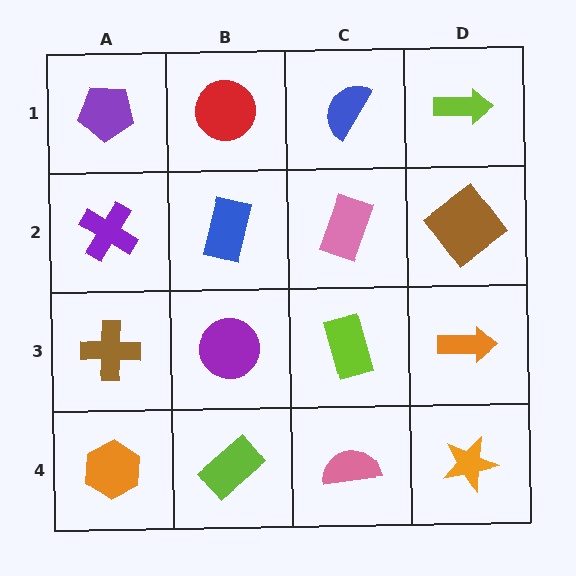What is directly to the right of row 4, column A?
A lime rectangle.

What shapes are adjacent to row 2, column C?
A blue semicircle (row 1, column C), a lime rectangle (row 3, column C), a blue rectangle (row 2, column B), a brown diamond (row 2, column D).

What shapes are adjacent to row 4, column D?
An orange arrow (row 3, column D), a pink semicircle (row 4, column C).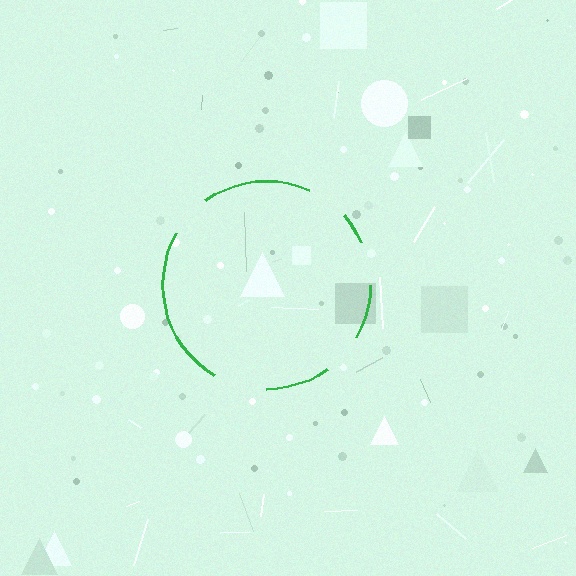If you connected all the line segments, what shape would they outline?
They would outline a circle.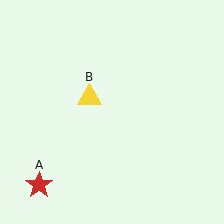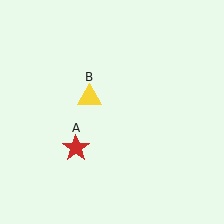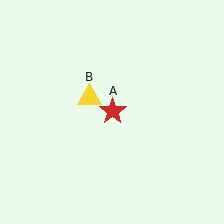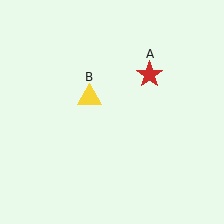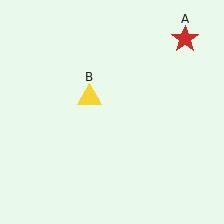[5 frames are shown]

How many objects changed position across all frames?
1 object changed position: red star (object A).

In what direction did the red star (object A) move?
The red star (object A) moved up and to the right.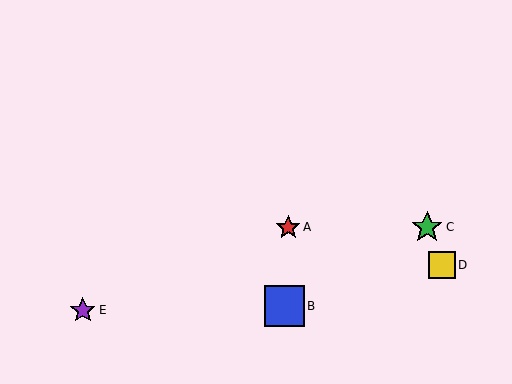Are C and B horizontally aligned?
No, C is at y≈227 and B is at y≈306.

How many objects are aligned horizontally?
2 objects (A, C) are aligned horizontally.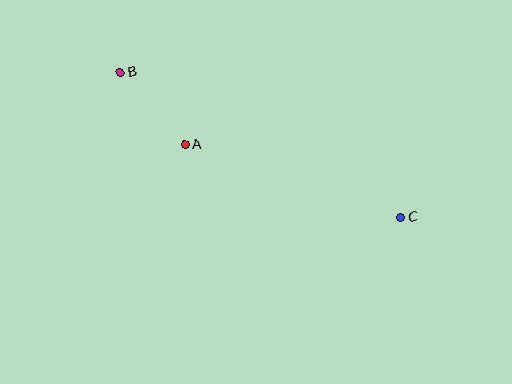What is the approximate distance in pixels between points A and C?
The distance between A and C is approximately 227 pixels.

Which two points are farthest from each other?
Points B and C are farthest from each other.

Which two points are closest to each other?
Points A and B are closest to each other.